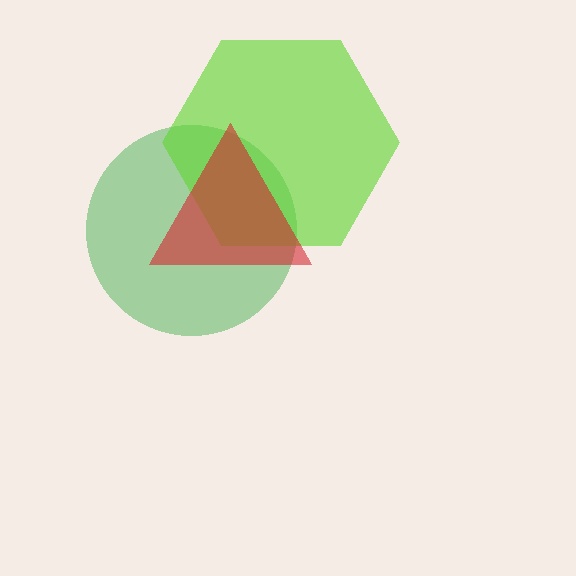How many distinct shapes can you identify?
There are 3 distinct shapes: a green circle, a lime hexagon, a red triangle.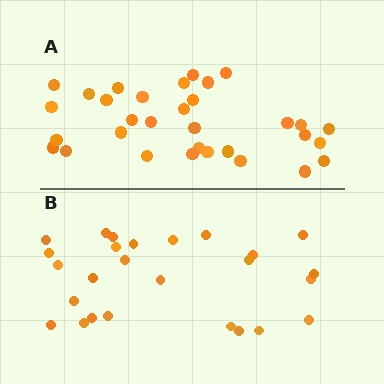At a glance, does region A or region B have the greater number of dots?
Region A (the top region) has more dots.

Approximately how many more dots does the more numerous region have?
Region A has about 6 more dots than region B.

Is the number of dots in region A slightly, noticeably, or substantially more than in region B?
Region A has only slightly more — the two regions are fairly close. The ratio is roughly 1.2 to 1.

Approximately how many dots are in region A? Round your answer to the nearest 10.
About 30 dots. (The exact count is 32, which rounds to 30.)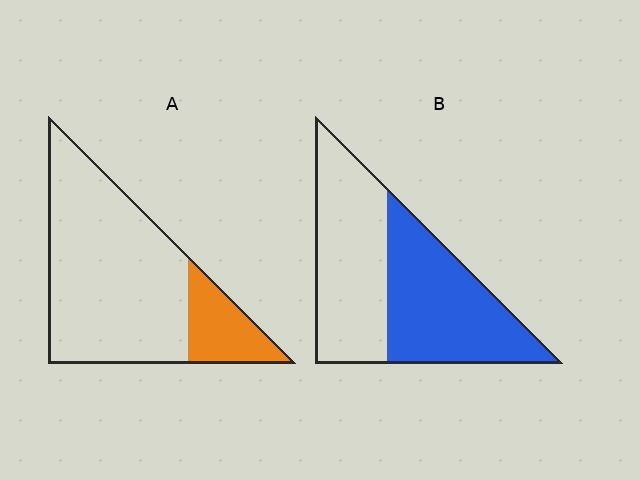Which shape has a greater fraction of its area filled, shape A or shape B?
Shape B.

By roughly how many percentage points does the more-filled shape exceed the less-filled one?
By roughly 30 percentage points (B over A).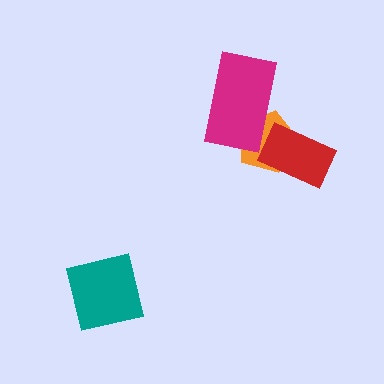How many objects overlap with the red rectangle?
1 object overlaps with the red rectangle.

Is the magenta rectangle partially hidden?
No, no other shape covers it.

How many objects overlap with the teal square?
0 objects overlap with the teal square.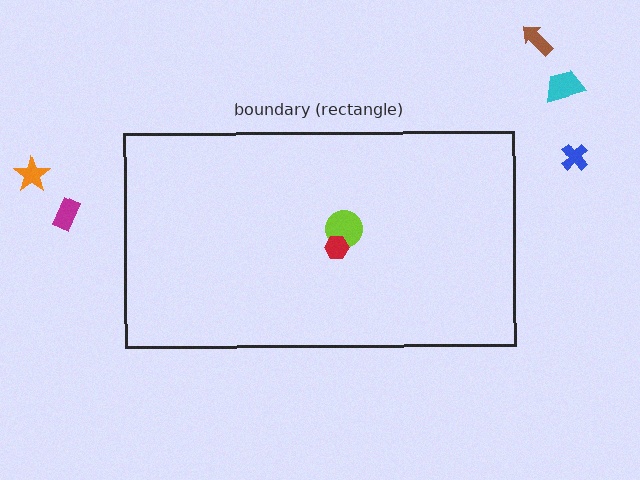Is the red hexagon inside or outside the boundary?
Inside.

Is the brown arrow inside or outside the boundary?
Outside.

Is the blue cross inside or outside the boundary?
Outside.